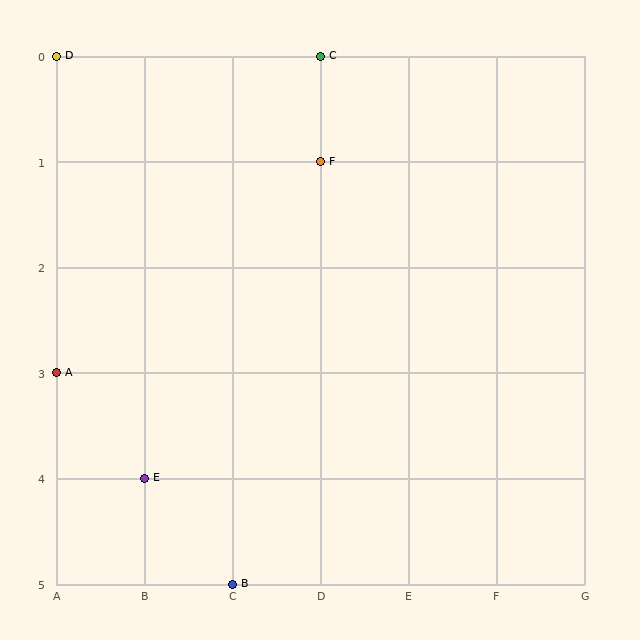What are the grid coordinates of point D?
Point D is at grid coordinates (A, 0).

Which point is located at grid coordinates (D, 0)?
Point C is at (D, 0).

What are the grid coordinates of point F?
Point F is at grid coordinates (D, 1).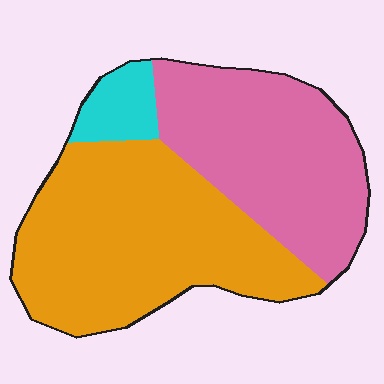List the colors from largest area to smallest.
From largest to smallest: orange, pink, cyan.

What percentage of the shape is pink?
Pink takes up about two fifths (2/5) of the shape.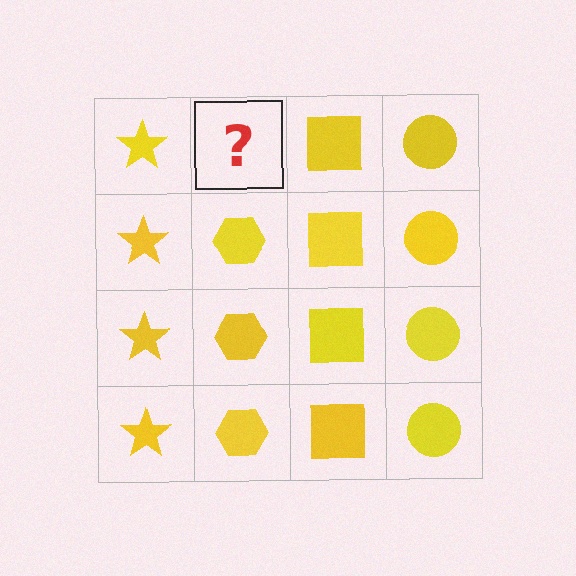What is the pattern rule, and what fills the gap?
The rule is that each column has a consistent shape. The gap should be filled with a yellow hexagon.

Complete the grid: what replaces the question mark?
The question mark should be replaced with a yellow hexagon.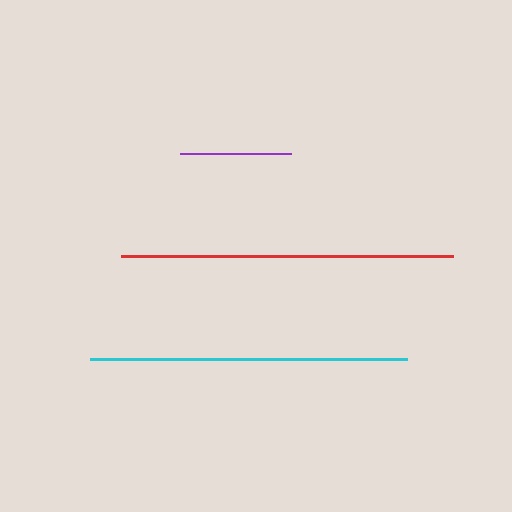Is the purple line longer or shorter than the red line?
The red line is longer than the purple line.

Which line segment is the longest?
The red line is the longest at approximately 332 pixels.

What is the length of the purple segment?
The purple segment is approximately 111 pixels long.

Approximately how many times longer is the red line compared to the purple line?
The red line is approximately 3.0 times the length of the purple line.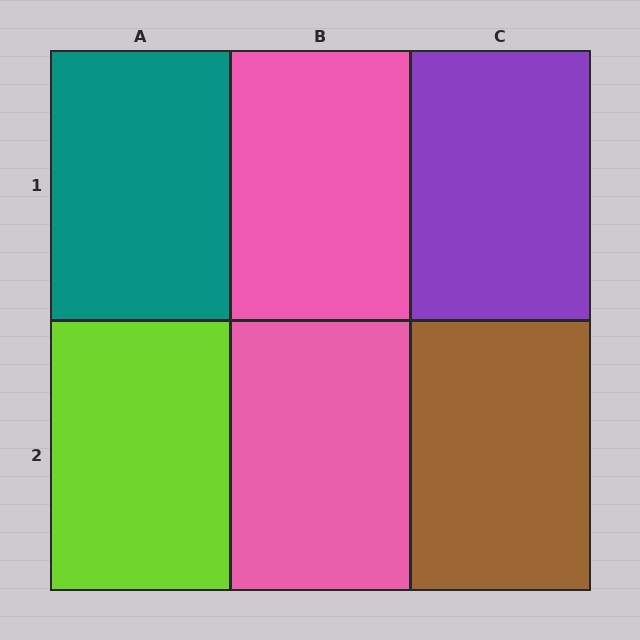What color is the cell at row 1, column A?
Teal.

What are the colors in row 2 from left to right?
Lime, pink, brown.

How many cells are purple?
1 cell is purple.